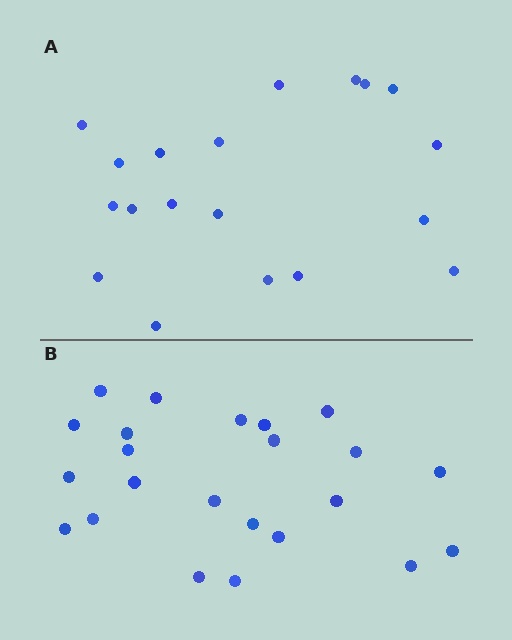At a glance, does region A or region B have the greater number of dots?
Region B (the bottom region) has more dots.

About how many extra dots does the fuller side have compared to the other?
Region B has about 4 more dots than region A.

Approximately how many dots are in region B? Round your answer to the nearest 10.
About 20 dots. (The exact count is 23, which rounds to 20.)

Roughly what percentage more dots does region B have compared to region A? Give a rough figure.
About 20% more.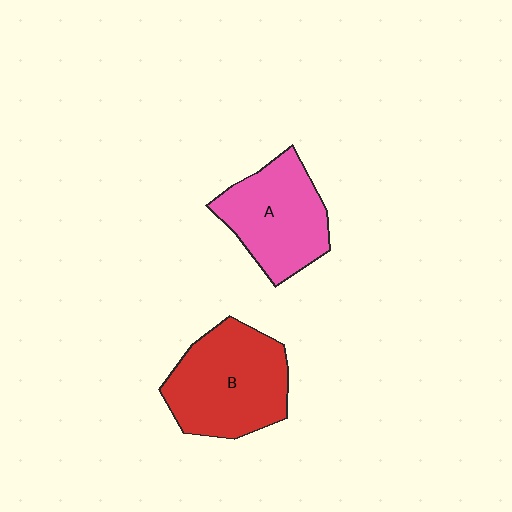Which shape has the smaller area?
Shape A (pink).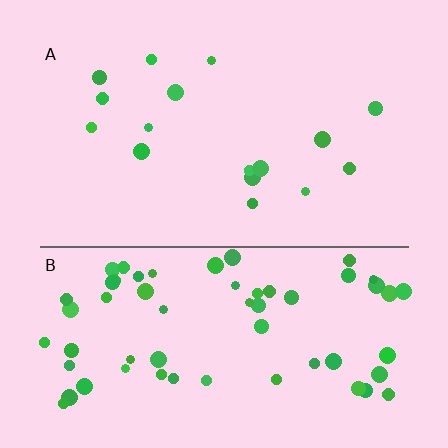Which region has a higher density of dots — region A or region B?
B (the bottom).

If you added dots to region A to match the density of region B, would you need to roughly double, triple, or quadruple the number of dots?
Approximately triple.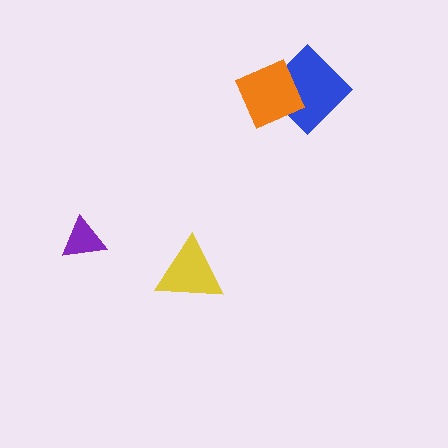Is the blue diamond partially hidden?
Yes, it is partially covered by another shape.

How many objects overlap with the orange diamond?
1 object overlaps with the orange diamond.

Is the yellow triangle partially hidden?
No, no other shape covers it.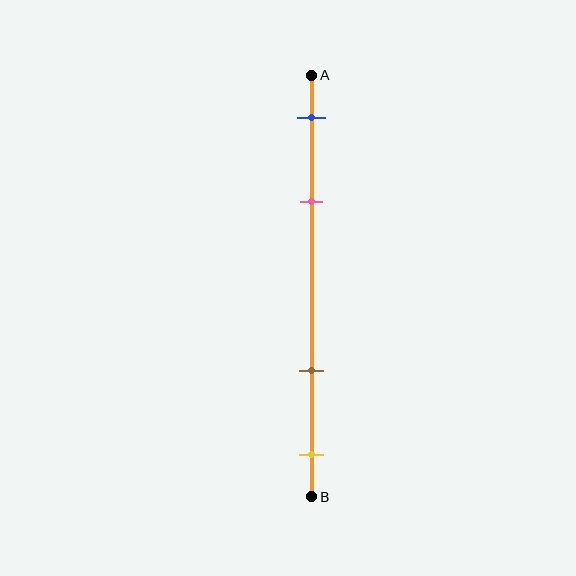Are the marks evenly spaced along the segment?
No, the marks are not evenly spaced.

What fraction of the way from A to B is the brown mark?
The brown mark is approximately 70% (0.7) of the way from A to B.